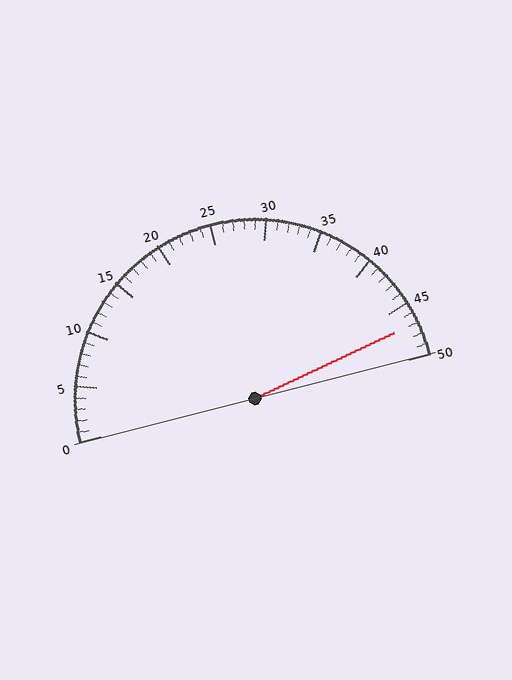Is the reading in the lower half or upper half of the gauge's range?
The reading is in the upper half of the range (0 to 50).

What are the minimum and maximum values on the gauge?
The gauge ranges from 0 to 50.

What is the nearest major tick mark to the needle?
The nearest major tick mark is 45.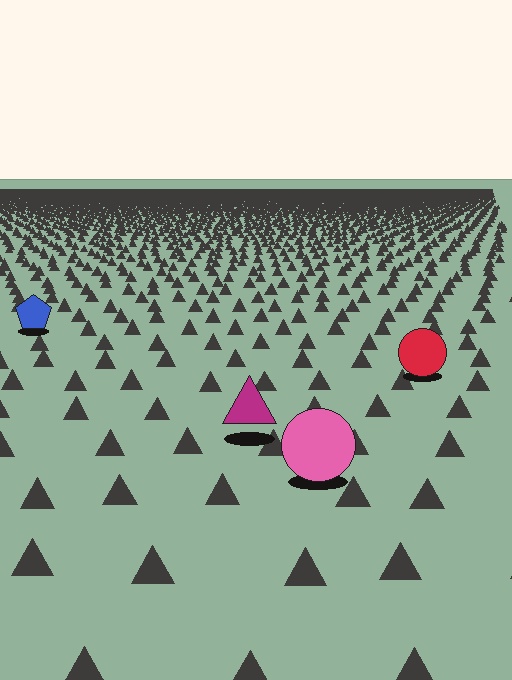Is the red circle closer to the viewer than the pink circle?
No. The pink circle is closer — you can tell from the texture gradient: the ground texture is coarser near it.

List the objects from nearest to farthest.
From nearest to farthest: the pink circle, the magenta triangle, the red circle, the blue pentagon.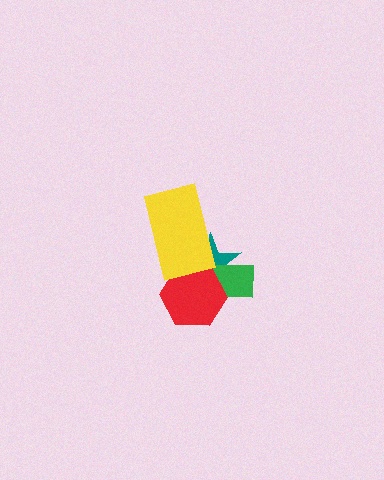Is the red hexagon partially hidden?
Yes, it is partially covered by another shape.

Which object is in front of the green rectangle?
The red hexagon is in front of the green rectangle.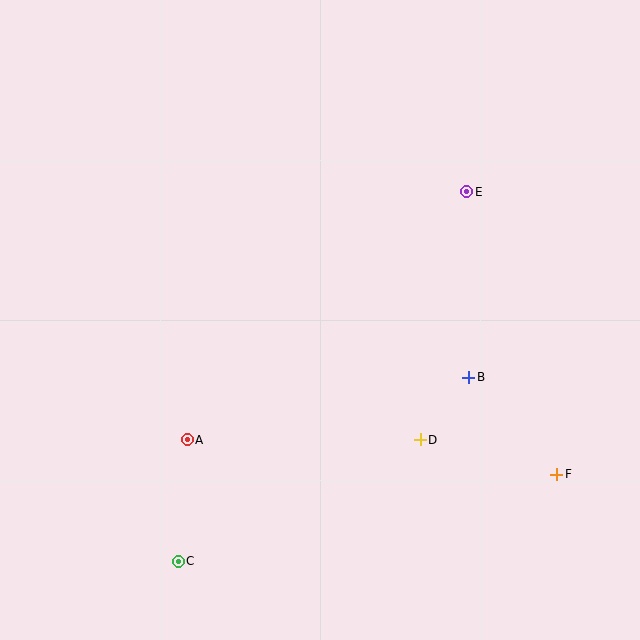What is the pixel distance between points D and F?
The distance between D and F is 141 pixels.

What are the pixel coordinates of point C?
Point C is at (178, 561).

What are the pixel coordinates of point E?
Point E is at (467, 192).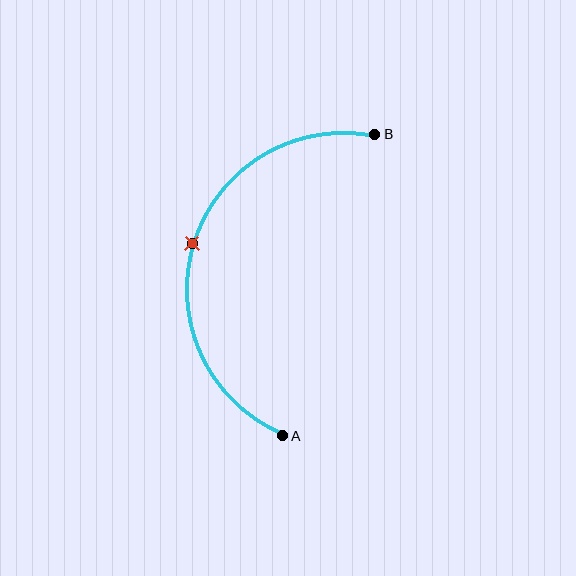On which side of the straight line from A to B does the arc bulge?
The arc bulges to the left of the straight line connecting A and B.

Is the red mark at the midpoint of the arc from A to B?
Yes. The red mark lies on the arc at equal arc-length from both A and B — it is the arc midpoint.